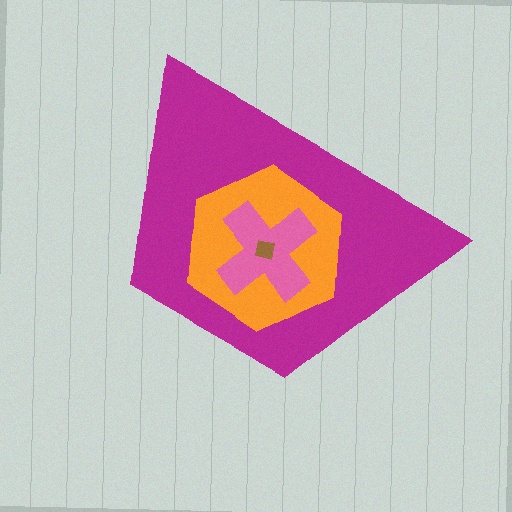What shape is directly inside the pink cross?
The brown square.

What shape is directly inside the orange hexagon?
The pink cross.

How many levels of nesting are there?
4.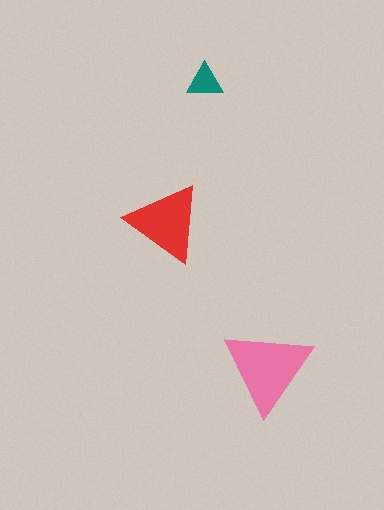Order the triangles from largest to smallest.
the pink one, the red one, the teal one.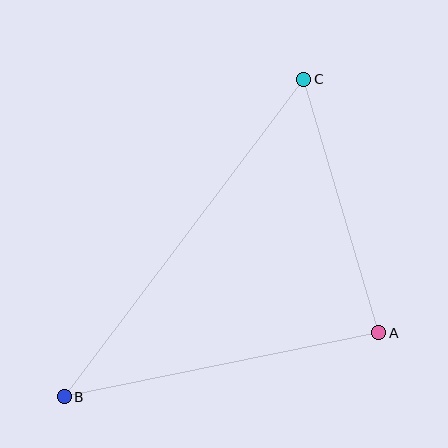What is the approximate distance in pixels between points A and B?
The distance between A and B is approximately 321 pixels.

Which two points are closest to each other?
Points A and C are closest to each other.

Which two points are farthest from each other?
Points B and C are farthest from each other.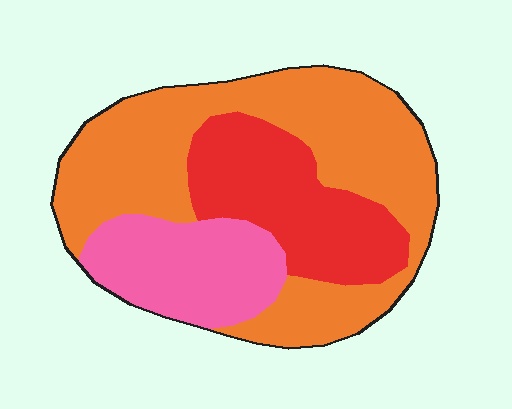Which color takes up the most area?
Orange, at roughly 55%.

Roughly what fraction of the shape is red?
Red covers 26% of the shape.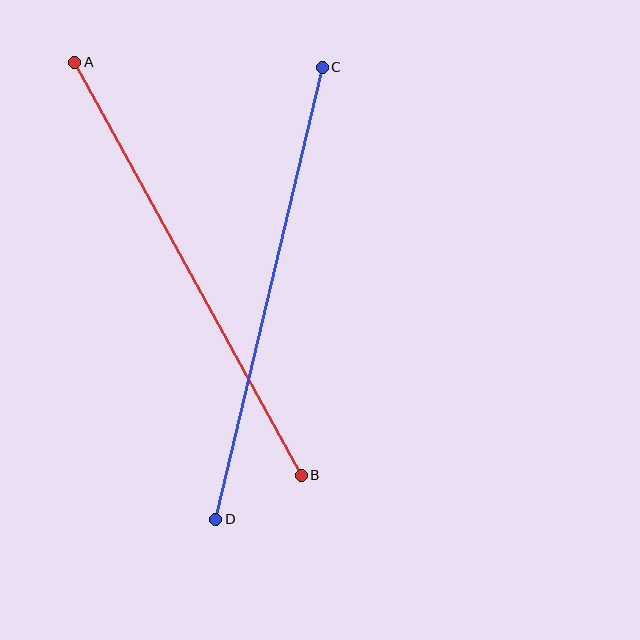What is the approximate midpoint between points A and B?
The midpoint is at approximately (188, 269) pixels.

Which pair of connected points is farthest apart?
Points A and B are farthest apart.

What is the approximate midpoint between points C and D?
The midpoint is at approximately (269, 293) pixels.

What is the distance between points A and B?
The distance is approximately 471 pixels.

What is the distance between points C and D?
The distance is approximately 465 pixels.